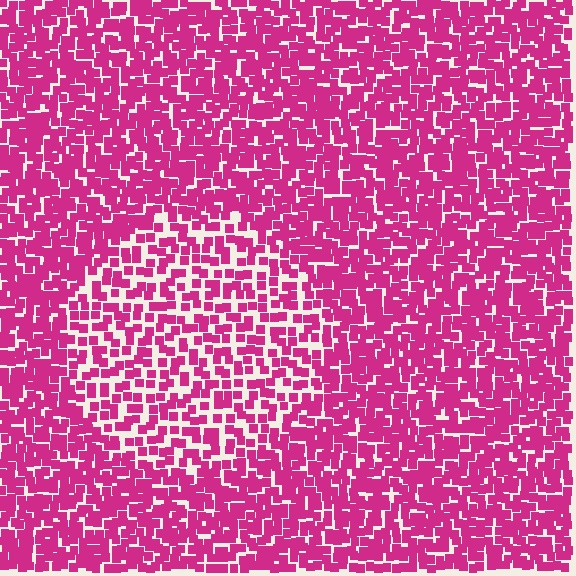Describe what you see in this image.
The image contains small magenta elements arranged at two different densities. A circle-shaped region is visible where the elements are less densely packed than the surrounding area.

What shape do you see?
I see a circle.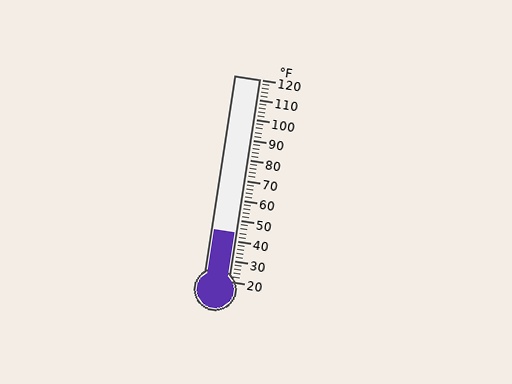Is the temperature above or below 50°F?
The temperature is below 50°F.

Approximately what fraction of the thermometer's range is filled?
The thermometer is filled to approximately 25% of its range.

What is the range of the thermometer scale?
The thermometer scale ranges from 20°F to 120°F.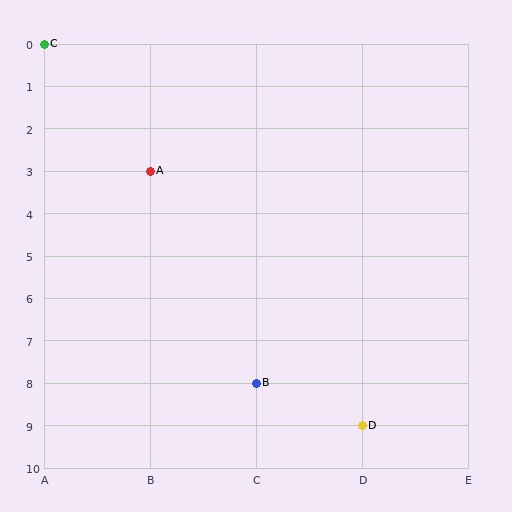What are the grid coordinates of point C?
Point C is at grid coordinates (A, 0).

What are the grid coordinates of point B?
Point B is at grid coordinates (C, 8).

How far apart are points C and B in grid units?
Points C and B are 2 columns and 8 rows apart (about 8.2 grid units diagonally).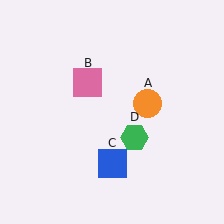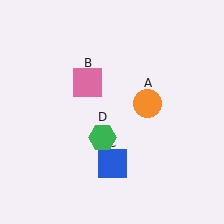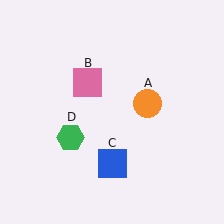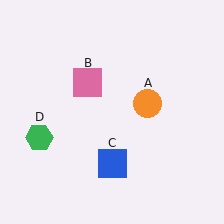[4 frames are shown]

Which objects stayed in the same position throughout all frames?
Orange circle (object A) and pink square (object B) and blue square (object C) remained stationary.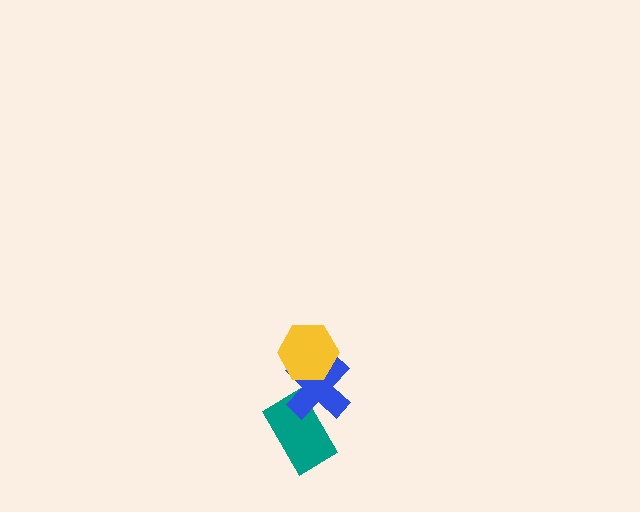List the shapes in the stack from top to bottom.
From top to bottom: the yellow hexagon, the blue cross, the teal rectangle.